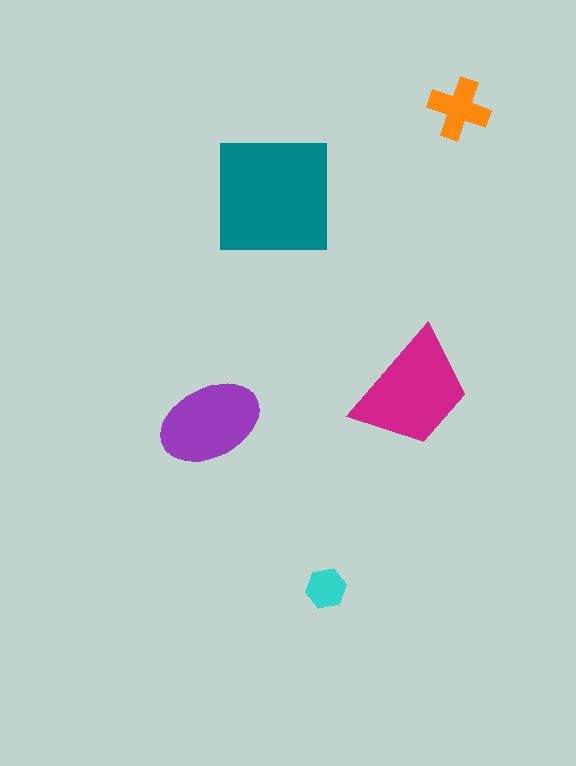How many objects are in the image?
There are 5 objects in the image.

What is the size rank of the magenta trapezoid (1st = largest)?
2nd.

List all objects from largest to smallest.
The teal square, the magenta trapezoid, the purple ellipse, the orange cross, the cyan hexagon.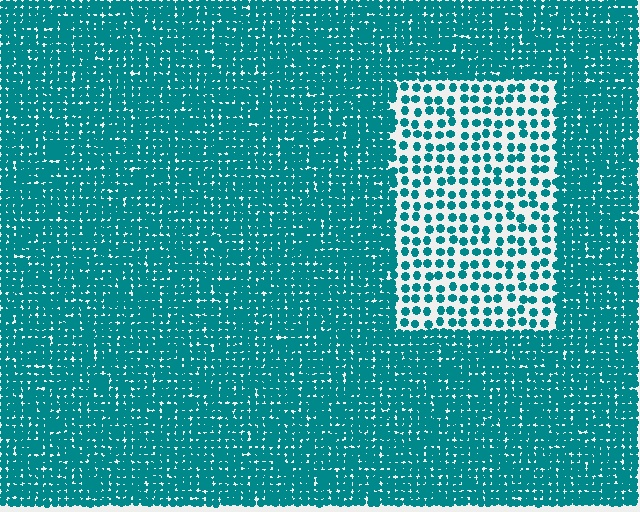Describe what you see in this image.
The image contains small teal elements arranged at two different densities. A rectangle-shaped region is visible where the elements are less densely packed than the surrounding area.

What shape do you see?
I see a rectangle.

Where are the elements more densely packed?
The elements are more densely packed outside the rectangle boundary.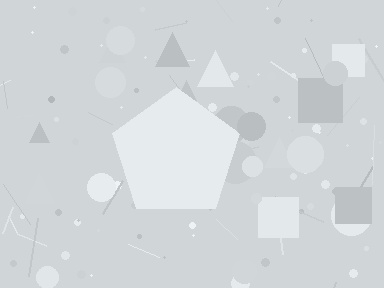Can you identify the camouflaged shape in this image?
The camouflaged shape is a pentagon.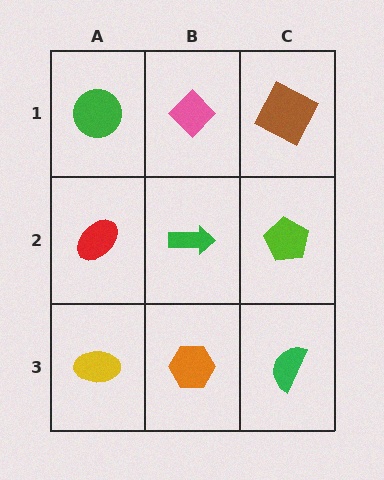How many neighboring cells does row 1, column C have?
2.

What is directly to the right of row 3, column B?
A green semicircle.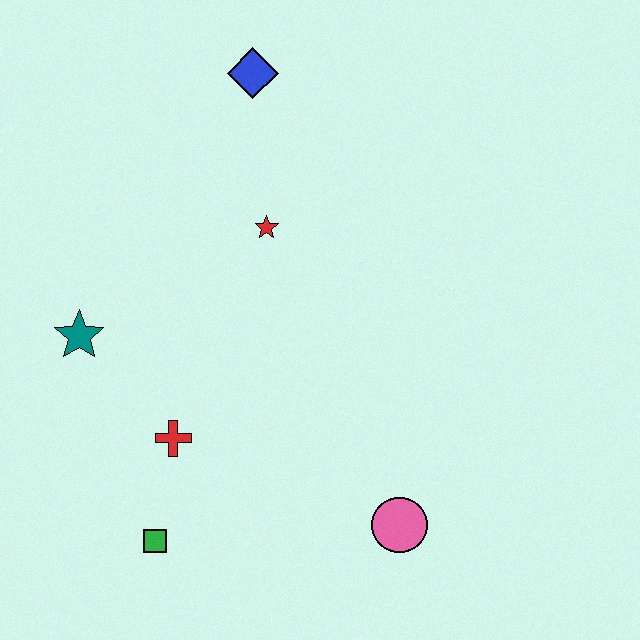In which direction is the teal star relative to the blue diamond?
The teal star is below the blue diamond.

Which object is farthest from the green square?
The blue diamond is farthest from the green square.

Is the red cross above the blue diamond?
No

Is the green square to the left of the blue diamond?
Yes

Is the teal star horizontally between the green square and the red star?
No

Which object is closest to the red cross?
The green square is closest to the red cross.